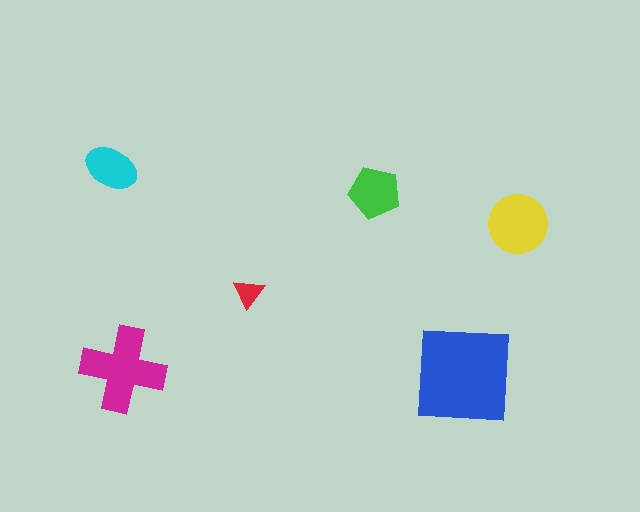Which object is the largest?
The blue square.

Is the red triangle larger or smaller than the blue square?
Smaller.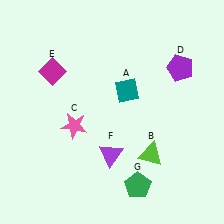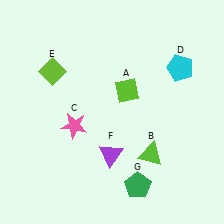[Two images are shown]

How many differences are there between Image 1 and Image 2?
There are 3 differences between the two images.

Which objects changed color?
A changed from teal to lime. D changed from purple to cyan. E changed from magenta to lime.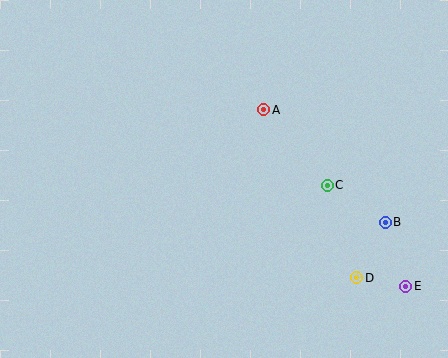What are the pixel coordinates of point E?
Point E is at (406, 286).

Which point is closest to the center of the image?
Point A at (264, 110) is closest to the center.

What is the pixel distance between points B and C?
The distance between B and C is 68 pixels.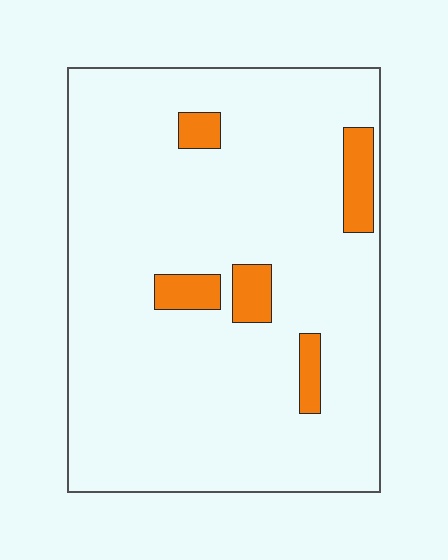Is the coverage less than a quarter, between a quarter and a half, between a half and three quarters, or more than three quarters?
Less than a quarter.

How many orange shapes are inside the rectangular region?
5.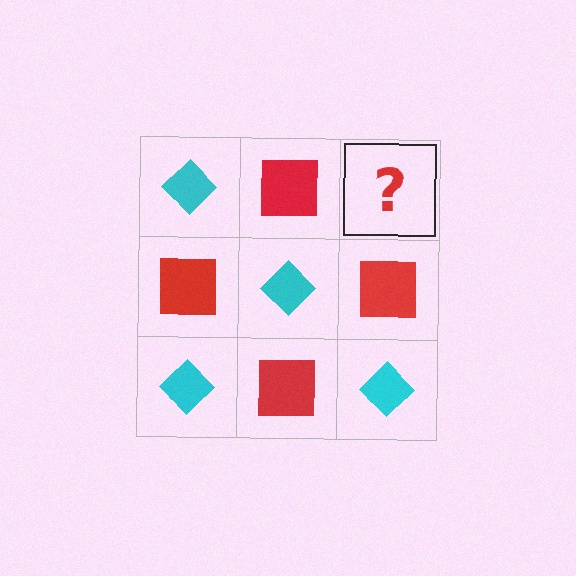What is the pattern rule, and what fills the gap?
The rule is that it alternates cyan diamond and red square in a checkerboard pattern. The gap should be filled with a cyan diamond.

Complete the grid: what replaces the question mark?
The question mark should be replaced with a cyan diamond.